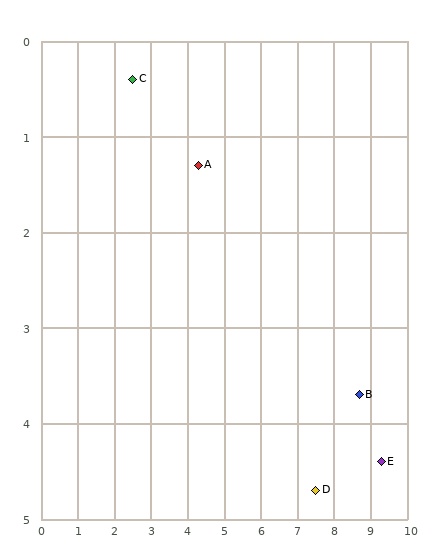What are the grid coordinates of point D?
Point D is at approximately (7.5, 4.7).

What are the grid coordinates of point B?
Point B is at approximately (8.7, 3.7).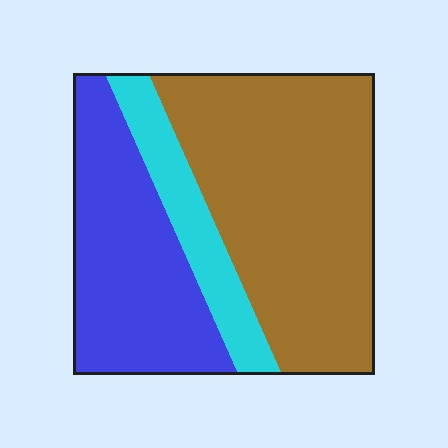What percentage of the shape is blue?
Blue covers around 35% of the shape.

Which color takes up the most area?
Brown, at roughly 55%.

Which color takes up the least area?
Cyan, at roughly 15%.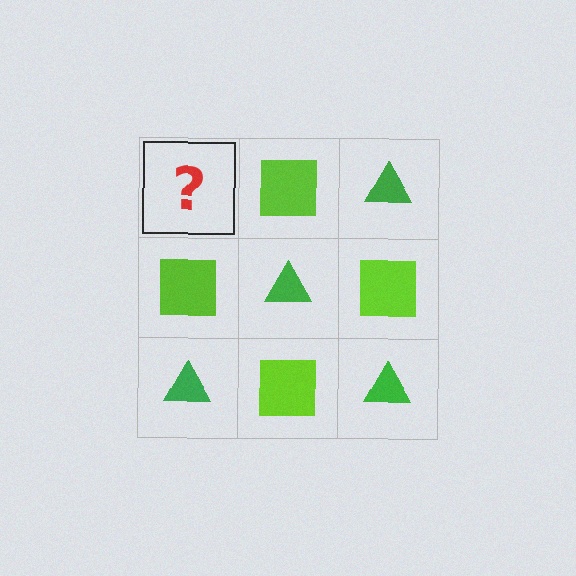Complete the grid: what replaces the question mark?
The question mark should be replaced with a green triangle.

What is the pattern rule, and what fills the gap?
The rule is that it alternates green triangle and lime square in a checkerboard pattern. The gap should be filled with a green triangle.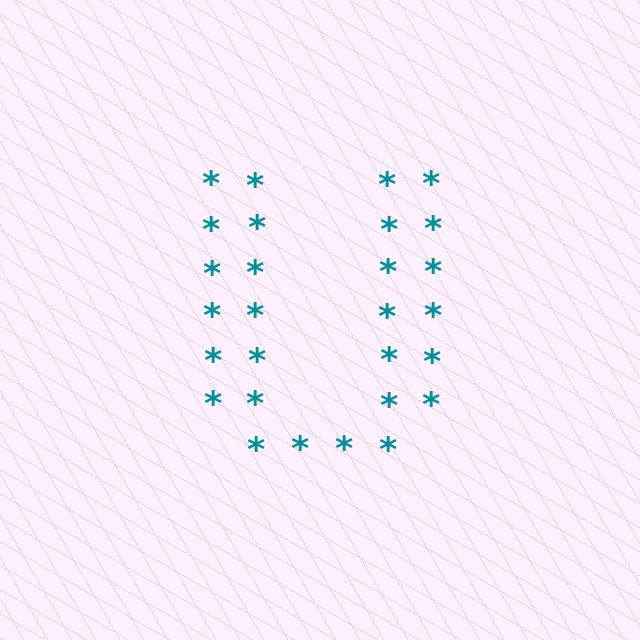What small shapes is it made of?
It is made of small asterisks.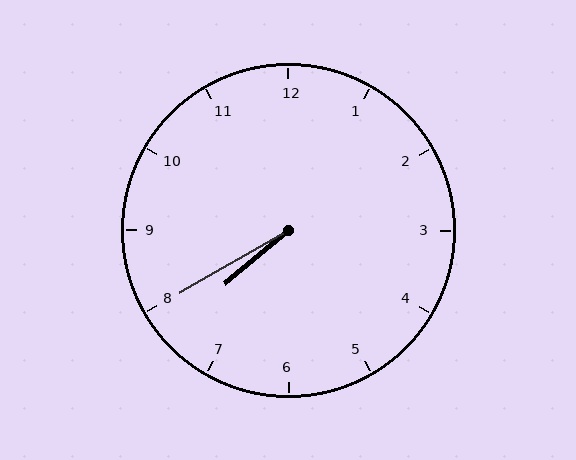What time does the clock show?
7:40.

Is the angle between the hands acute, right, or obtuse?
It is acute.